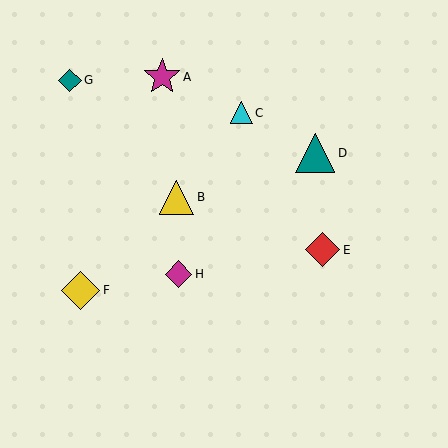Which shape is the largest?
The teal triangle (labeled D) is the largest.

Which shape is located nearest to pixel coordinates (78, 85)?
The teal diamond (labeled G) at (70, 80) is nearest to that location.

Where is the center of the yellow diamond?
The center of the yellow diamond is at (81, 290).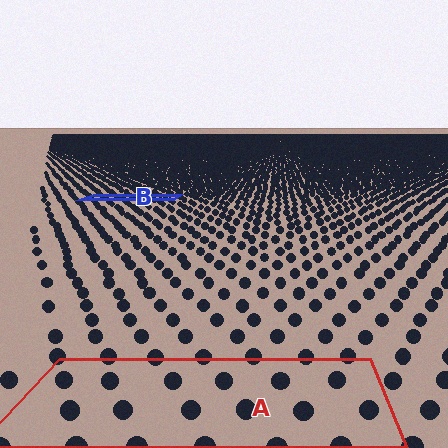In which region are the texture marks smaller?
The texture marks are smaller in region B, because it is farther away.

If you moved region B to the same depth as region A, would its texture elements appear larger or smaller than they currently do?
They would appear larger. At a closer depth, the same texture elements are projected at a bigger on-screen size.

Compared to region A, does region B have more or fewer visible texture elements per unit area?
Region B has more texture elements per unit area — they are packed more densely because it is farther away.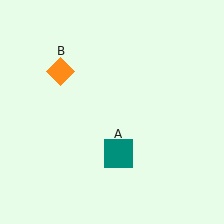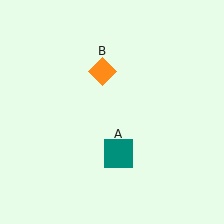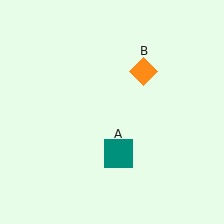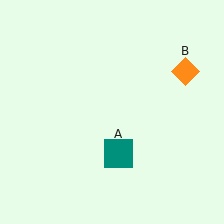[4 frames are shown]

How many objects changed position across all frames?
1 object changed position: orange diamond (object B).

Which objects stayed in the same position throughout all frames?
Teal square (object A) remained stationary.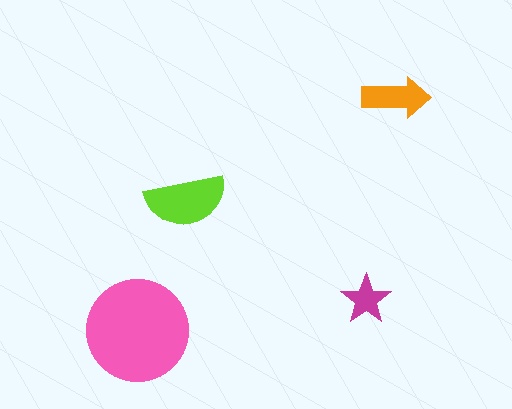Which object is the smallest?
The magenta star.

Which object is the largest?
The pink circle.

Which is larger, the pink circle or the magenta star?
The pink circle.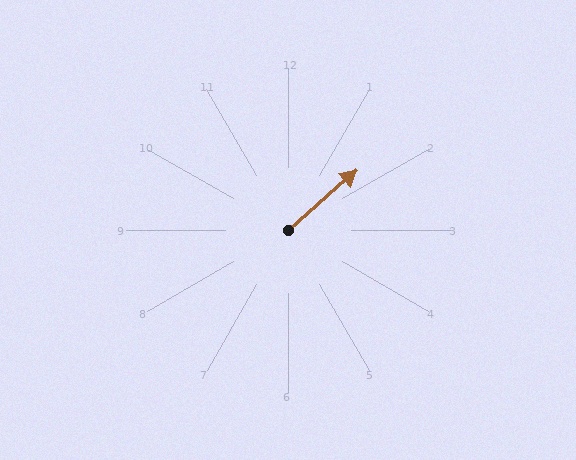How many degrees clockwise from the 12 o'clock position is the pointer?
Approximately 49 degrees.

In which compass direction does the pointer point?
Northeast.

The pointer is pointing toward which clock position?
Roughly 2 o'clock.